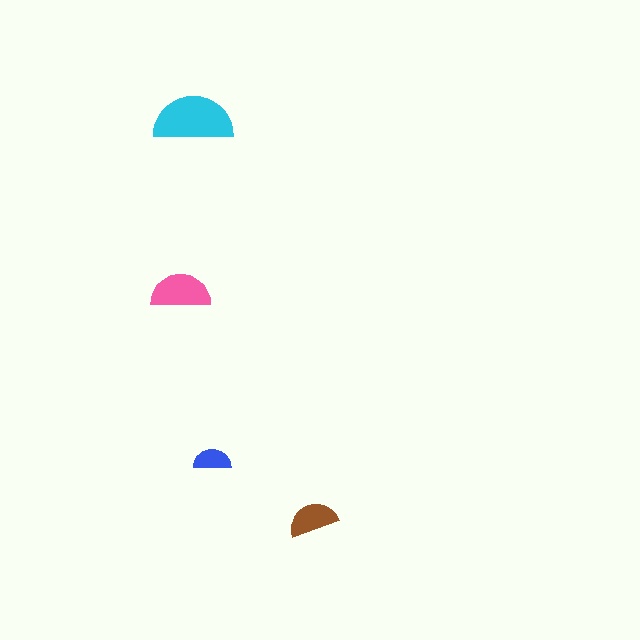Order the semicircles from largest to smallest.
the cyan one, the pink one, the brown one, the blue one.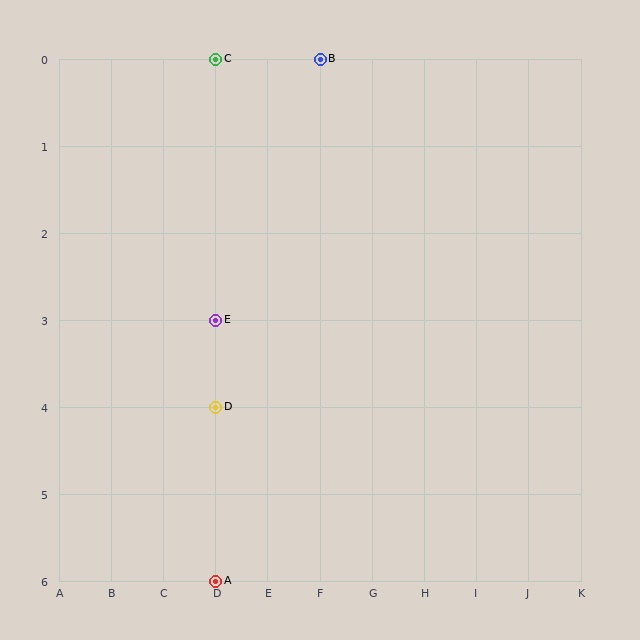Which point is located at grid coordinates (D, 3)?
Point E is at (D, 3).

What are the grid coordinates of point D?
Point D is at grid coordinates (D, 4).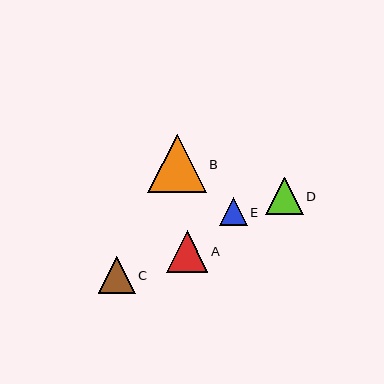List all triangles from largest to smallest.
From largest to smallest: B, A, D, C, E.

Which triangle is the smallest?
Triangle E is the smallest with a size of approximately 28 pixels.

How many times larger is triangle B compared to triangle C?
Triangle B is approximately 1.6 times the size of triangle C.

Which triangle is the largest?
Triangle B is the largest with a size of approximately 58 pixels.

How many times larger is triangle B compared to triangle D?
Triangle B is approximately 1.5 times the size of triangle D.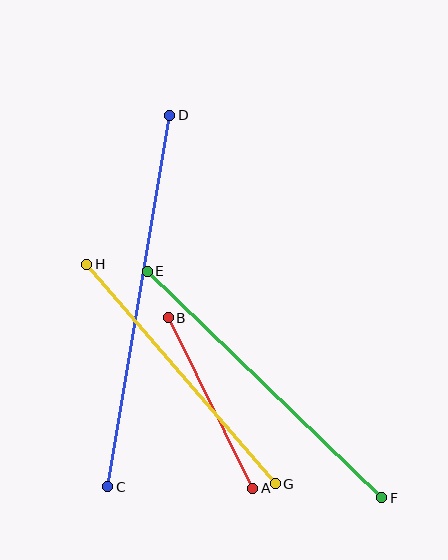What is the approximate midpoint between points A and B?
The midpoint is at approximately (210, 403) pixels.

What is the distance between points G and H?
The distance is approximately 289 pixels.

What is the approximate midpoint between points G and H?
The midpoint is at approximately (181, 374) pixels.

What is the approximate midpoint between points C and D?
The midpoint is at approximately (139, 301) pixels.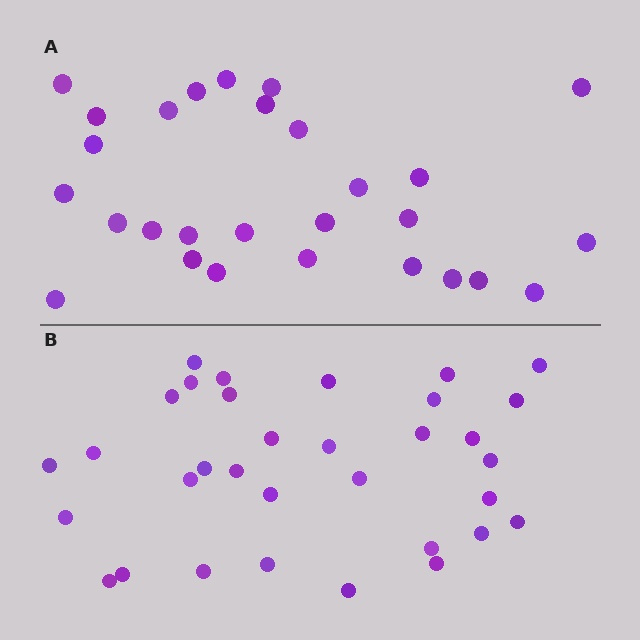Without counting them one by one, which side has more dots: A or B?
Region B (the bottom region) has more dots.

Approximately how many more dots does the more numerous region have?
Region B has about 5 more dots than region A.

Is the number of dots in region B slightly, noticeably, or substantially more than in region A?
Region B has only slightly more — the two regions are fairly close. The ratio is roughly 1.2 to 1.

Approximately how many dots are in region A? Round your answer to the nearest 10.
About 30 dots. (The exact count is 28, which rounds to 30.)